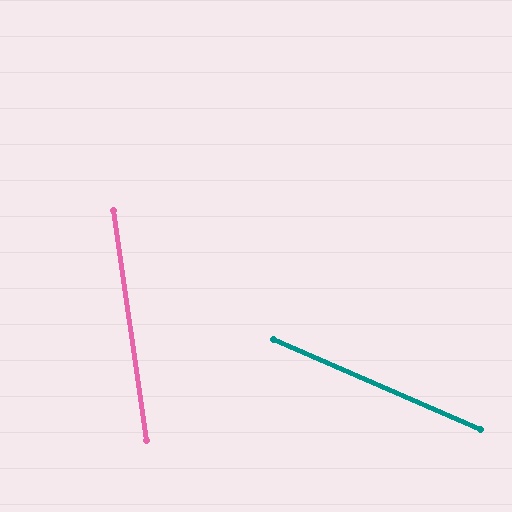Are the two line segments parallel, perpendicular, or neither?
Neither parallel nor perpendicular — they differ by about 59°.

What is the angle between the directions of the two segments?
Approximately 59 degrees.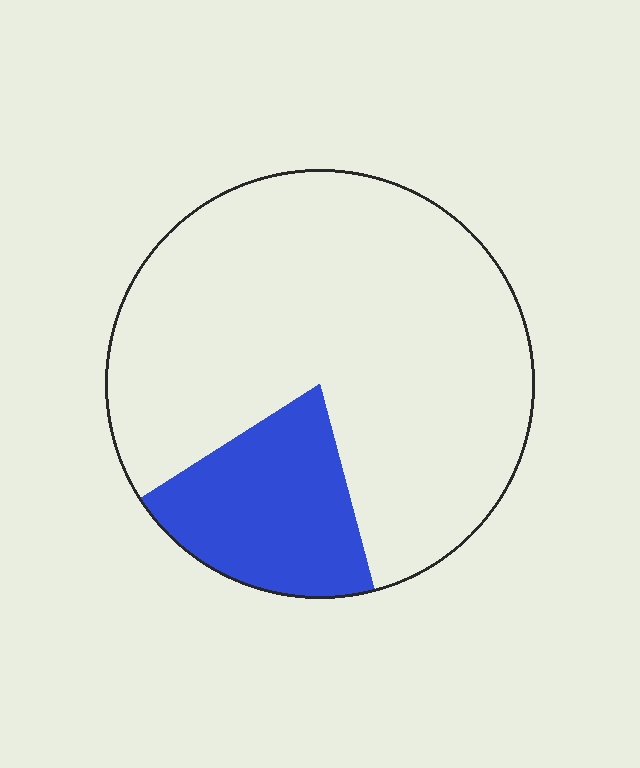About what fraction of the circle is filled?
About one fifth (1/5).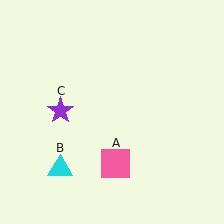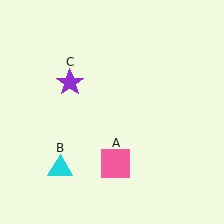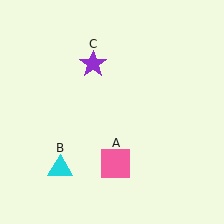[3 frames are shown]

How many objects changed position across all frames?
1 object changed position: purple star (object C).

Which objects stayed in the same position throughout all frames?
Pink square (object A) and cyan triangle (object B) remained stationary.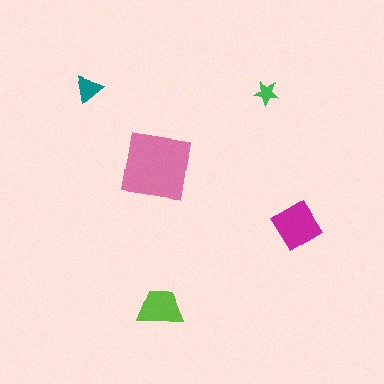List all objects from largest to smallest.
The pink square, the magenta diamond, the lime trapezoid, the teal triangle, the green star.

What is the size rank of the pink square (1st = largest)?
1st.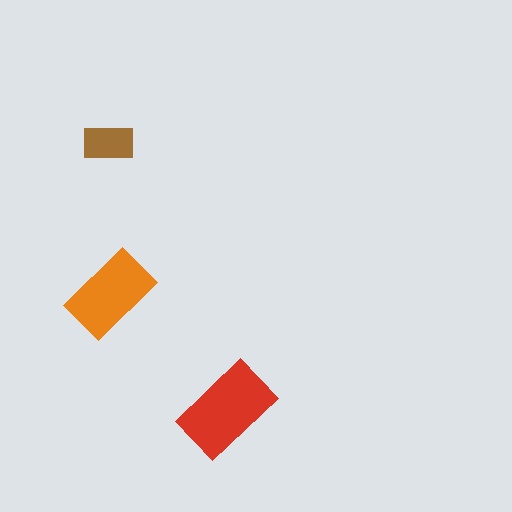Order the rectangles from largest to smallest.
the red one, the orange one, the brown one.